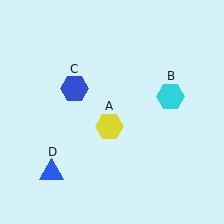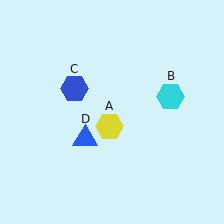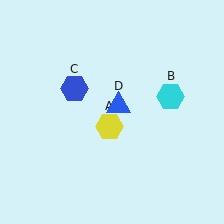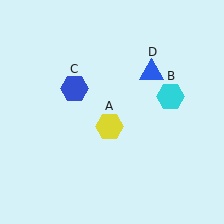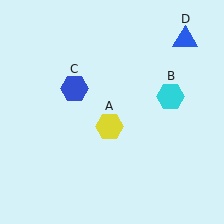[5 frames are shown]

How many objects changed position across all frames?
1 object changed position: blue triangle (object D).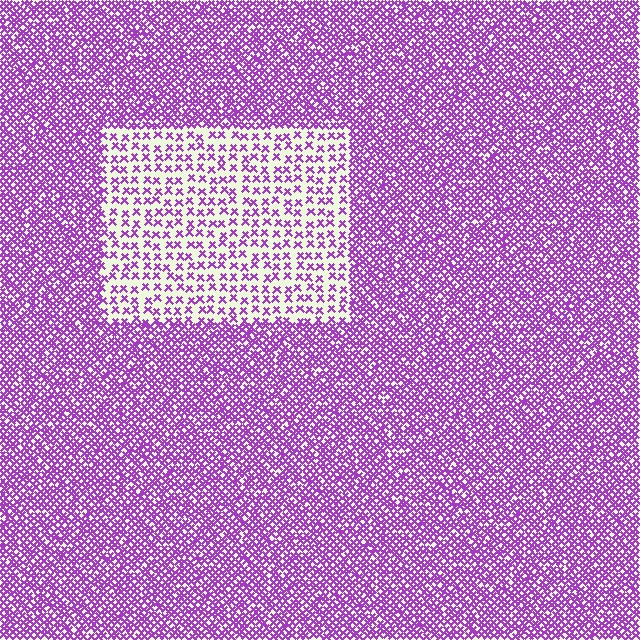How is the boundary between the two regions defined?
The boundary is defined by a change in element density (approximately 2.6x ratio). All elements are the same color, size, and shape.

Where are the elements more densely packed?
The elements are more densely packed outside the rectangle boundary.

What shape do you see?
I see a rectangle.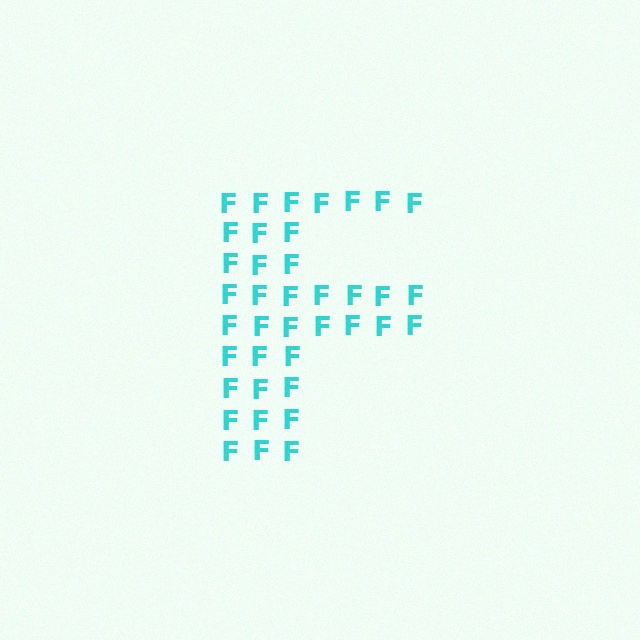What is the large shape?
The large shape is the letter F.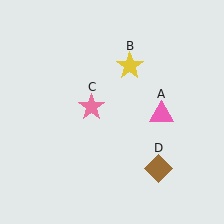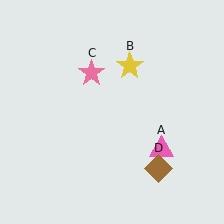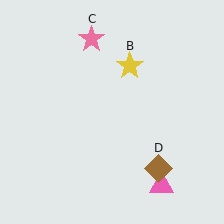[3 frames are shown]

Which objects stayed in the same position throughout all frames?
Yellow star (object B) and brown diamond (object D) remained stationary.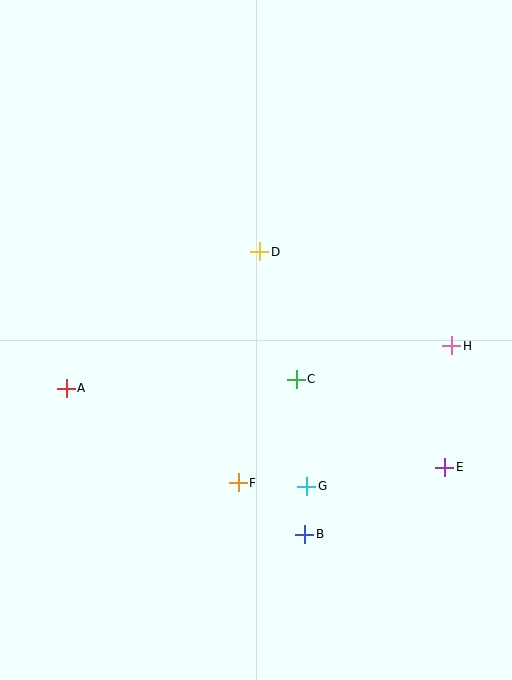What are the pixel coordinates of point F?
Point F is at (238, 483).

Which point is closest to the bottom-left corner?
Point A is closest to the bottom-left corner.